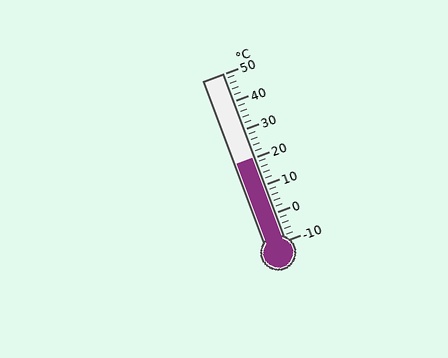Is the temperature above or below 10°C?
The temperature is above 10°C.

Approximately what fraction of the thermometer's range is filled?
The thermometer is filled to approximately 50% of its range.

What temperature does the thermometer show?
The thermometer shows approximately 20°C.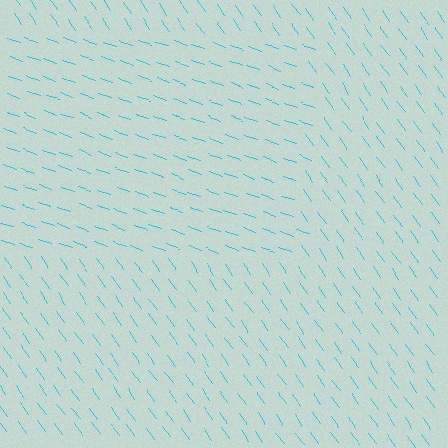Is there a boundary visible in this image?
Yes, there is a texture boundary formed by a change in line orientation.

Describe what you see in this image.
The image is filled with small cyan line segments. A rectangle region in the image has lines oriented differently from the surrounding lines, creating a visible texture boundary.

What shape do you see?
I see a rectangle.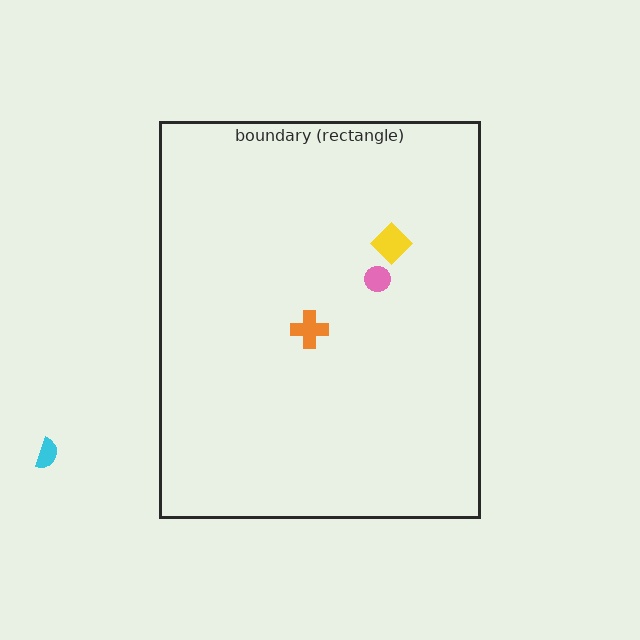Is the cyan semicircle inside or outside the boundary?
Outside.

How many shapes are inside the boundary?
3 inside, 1 outside.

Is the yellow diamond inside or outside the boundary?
Inside.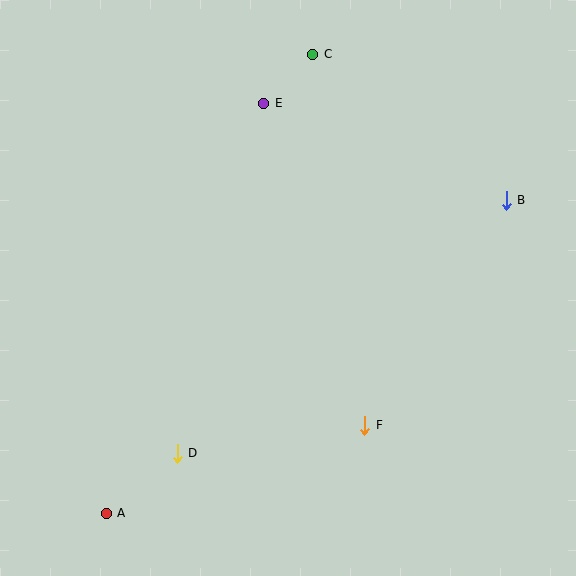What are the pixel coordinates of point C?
Point C is at (313, 54).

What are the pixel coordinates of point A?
Point A is at (106, 513).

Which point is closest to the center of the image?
Point F at (365, 425) is closest to the center.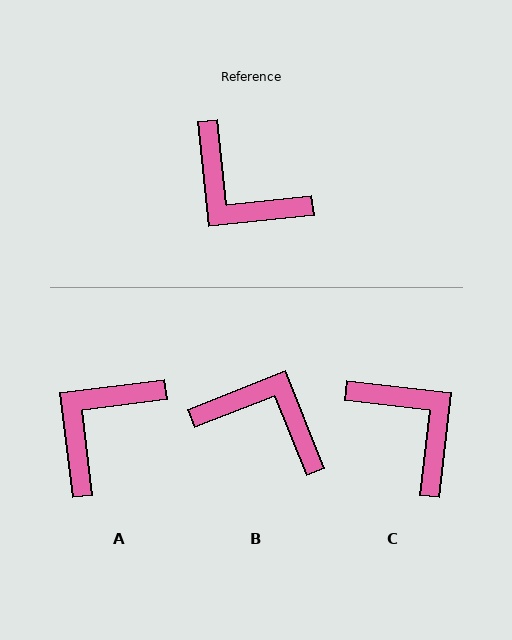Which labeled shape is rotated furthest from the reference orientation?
C, about 167 degrees away.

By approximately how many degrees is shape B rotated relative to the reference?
Approximately 164 degrees clockwise.